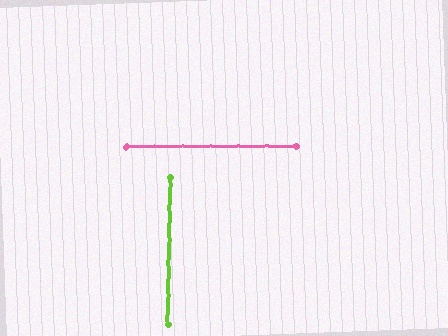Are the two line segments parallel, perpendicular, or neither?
Perpendicular — they meet at approximately 89°.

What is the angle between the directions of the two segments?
Approximately 89 degrees.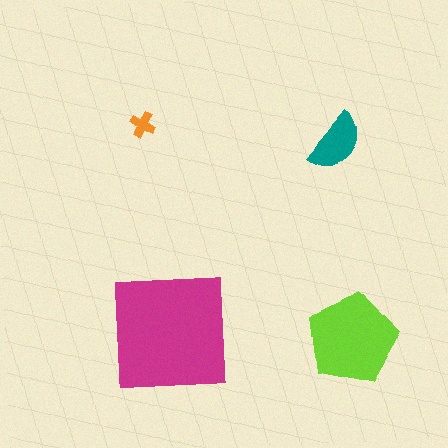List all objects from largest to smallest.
The magenta square, the lime pentagon, the teal semicircle, the orange cross.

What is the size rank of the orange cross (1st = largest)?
4th.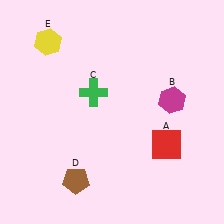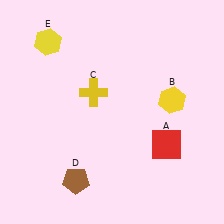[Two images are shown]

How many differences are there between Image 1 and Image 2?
There are 2 differences between the two images.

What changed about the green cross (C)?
In Image 1, C is green. In Image 2, it changed to yellow.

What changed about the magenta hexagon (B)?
In Image 1, B is magenta. In Image 2, it changed to yellow.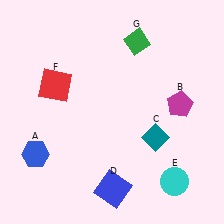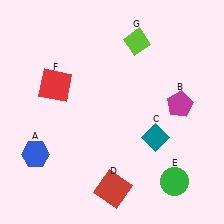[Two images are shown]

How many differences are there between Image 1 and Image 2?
There are 3 differences between the two images.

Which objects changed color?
D changed from blue to red. E changed from cyan to green. G changed from green to lime.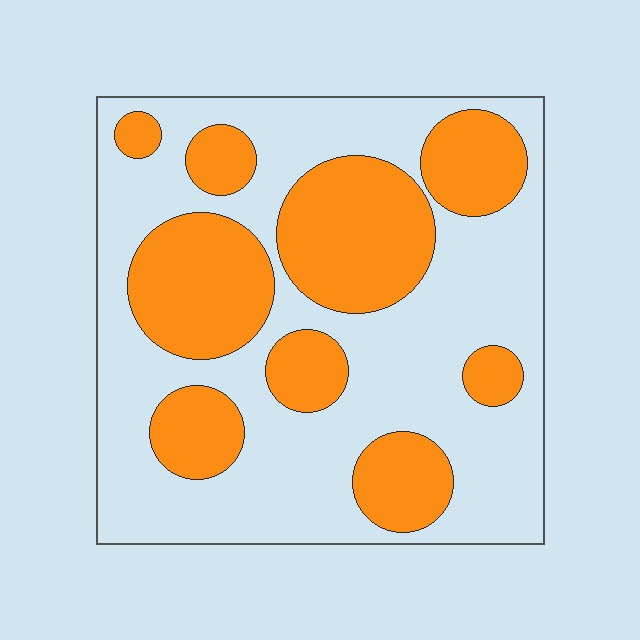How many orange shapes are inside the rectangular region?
9.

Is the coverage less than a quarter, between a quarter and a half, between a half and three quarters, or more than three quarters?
Between a quarter and a half.